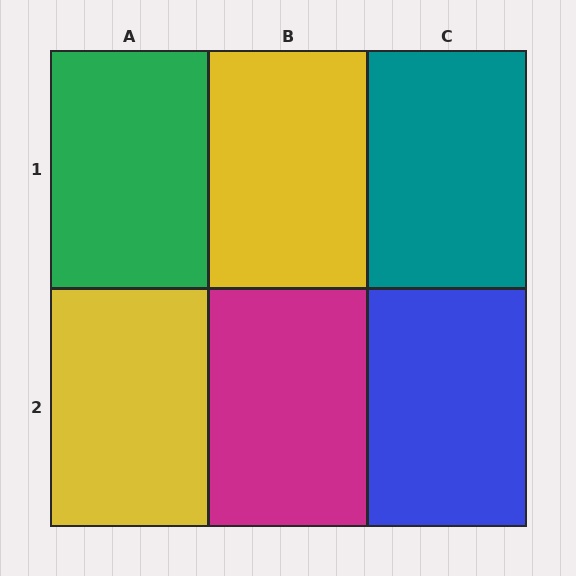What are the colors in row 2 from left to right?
Yellow, magenta, blue.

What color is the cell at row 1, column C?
Teal.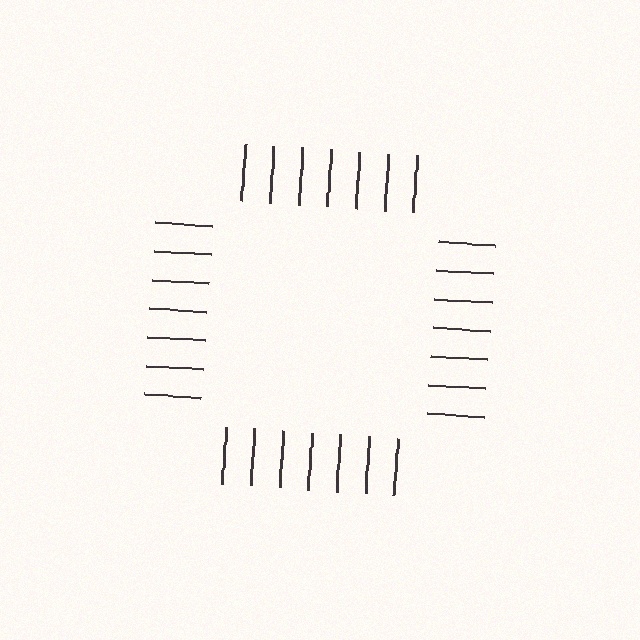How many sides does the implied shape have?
4 sides — the line-ends trace a square.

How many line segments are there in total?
28 — 7 along each of the 4 edges.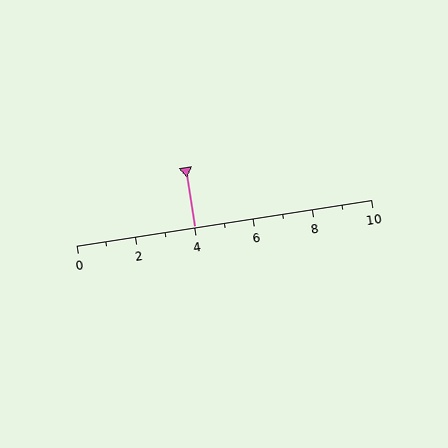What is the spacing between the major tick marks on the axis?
The major ticks are spaced 2 apart.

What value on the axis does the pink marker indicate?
The marker indicates approximately 4.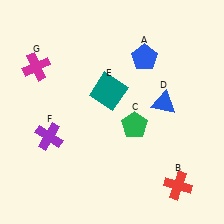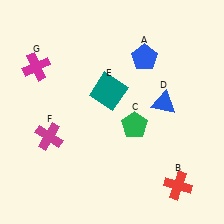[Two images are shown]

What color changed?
The cross (F) changed from purple in Image 1 to magenta in Image 2.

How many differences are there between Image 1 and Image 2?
There is 1 difference between the two images.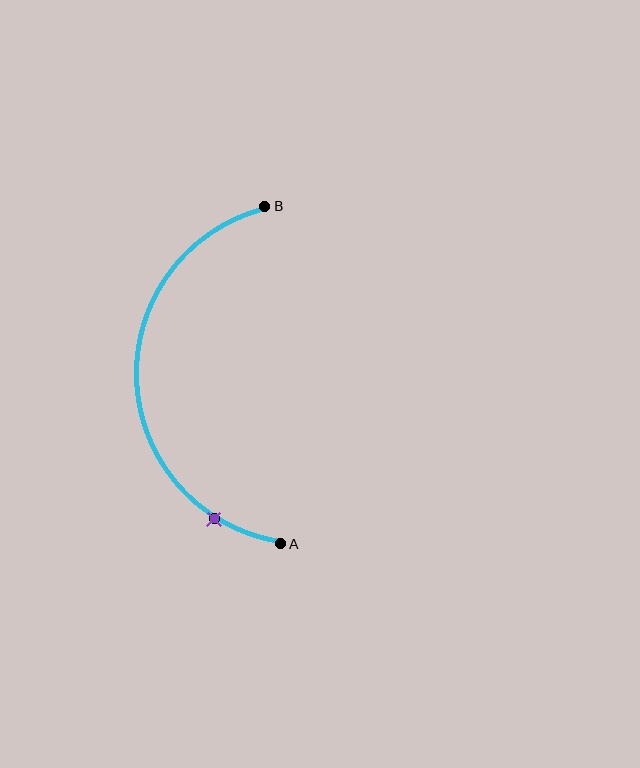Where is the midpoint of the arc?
The arc midpoint is the point on the curve farthest from the straight line joining A and B. It sits to the left of that line.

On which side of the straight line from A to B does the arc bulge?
The arc bulges to the left of the straight line connecting A and B.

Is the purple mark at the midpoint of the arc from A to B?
No. The purple mark lies on the arc but is closer to endpoint A. The arc midpoint would be at the point on the curve equidistant along the arc from both A and B.